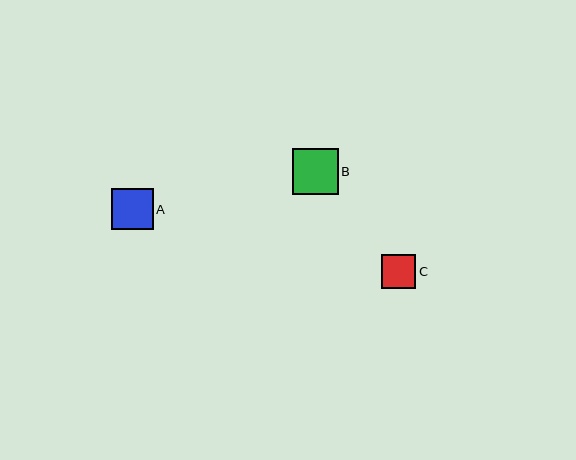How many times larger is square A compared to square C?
Square A is approximately 1.2 times the size of square C.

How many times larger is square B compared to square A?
Square B is approximately 1.1 times the size of square A.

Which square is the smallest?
Square C is the smallest with a size of approximately 34 pixels.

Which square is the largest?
Square B is the largest with a size of approximately 46 pixels.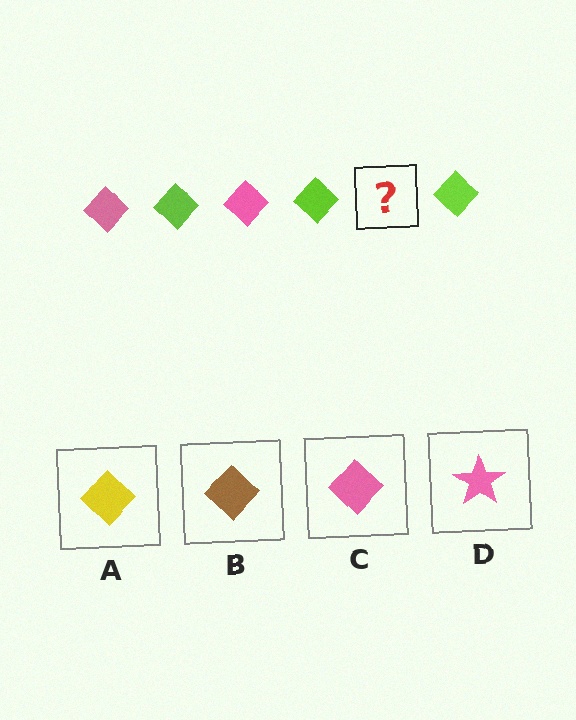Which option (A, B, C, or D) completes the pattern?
C.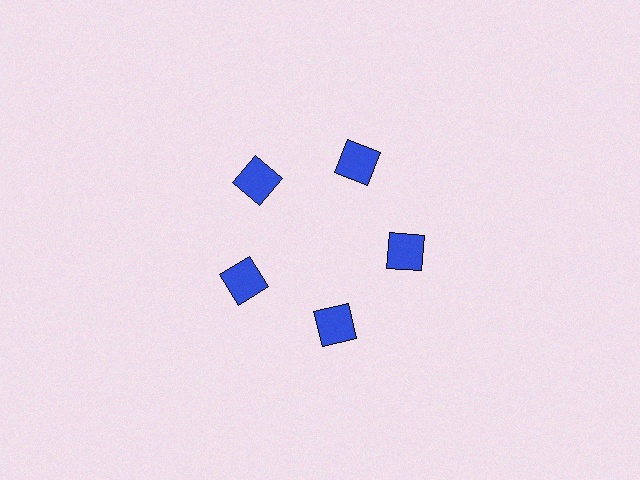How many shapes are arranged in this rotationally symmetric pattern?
There are 5 shapes, arranged in 5 groups of 1.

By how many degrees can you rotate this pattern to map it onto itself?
The pattern maps onto itself every 72 degrees of rotation.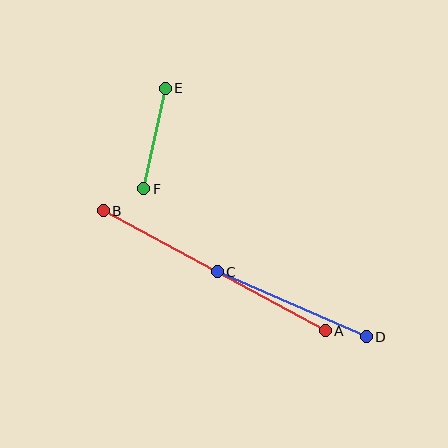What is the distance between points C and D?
The distance is approximately 163 pixels.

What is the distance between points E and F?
The distance is approximately 103 pixels.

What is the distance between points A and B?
The distance is approximately 252 pixels.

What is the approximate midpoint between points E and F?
The midpoint is at approximately (154, 139) pixels.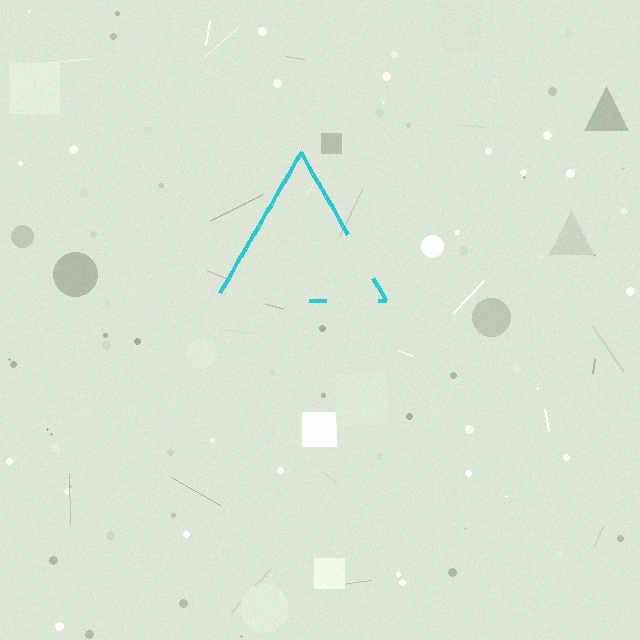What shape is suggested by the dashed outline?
The dashed outline suggests a triangle.